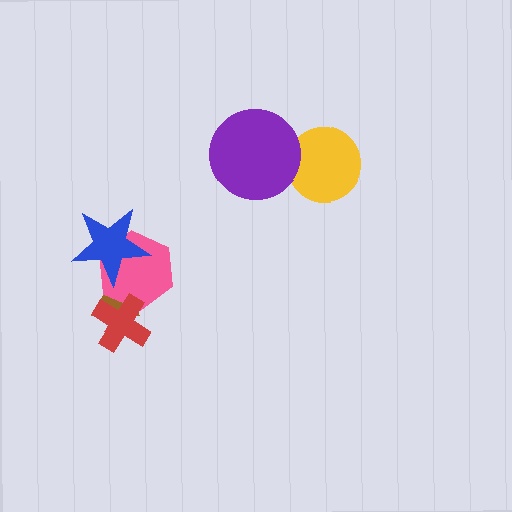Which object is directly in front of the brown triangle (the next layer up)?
The pink hexagon is directly in front of the brown triangle.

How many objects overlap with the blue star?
2 objects overlap with the blue star.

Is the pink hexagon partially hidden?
Yes, it is partially covered by another shape.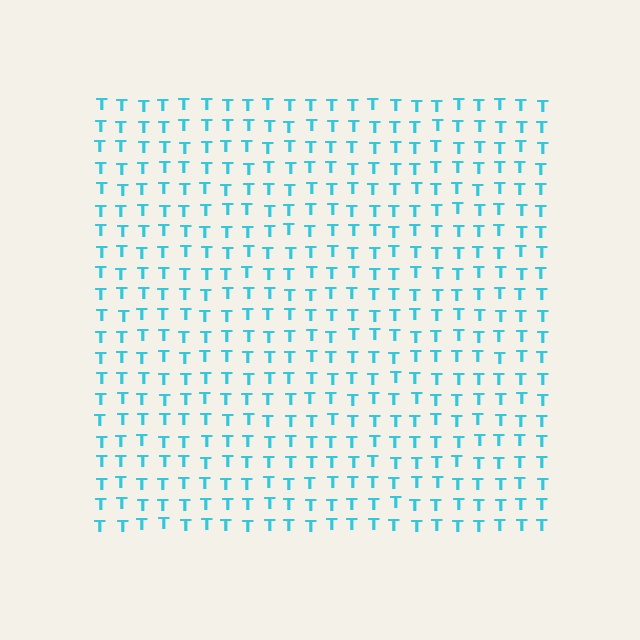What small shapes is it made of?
It is made of small letter T's.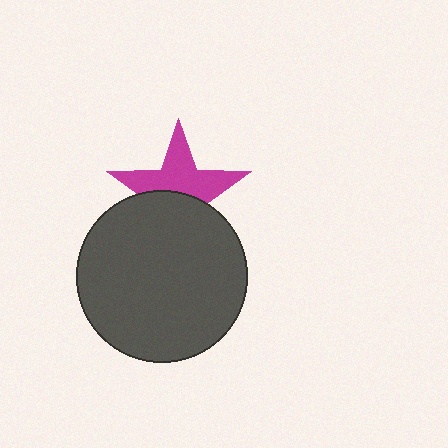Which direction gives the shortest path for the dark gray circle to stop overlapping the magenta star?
Moving down gives the shortest separation.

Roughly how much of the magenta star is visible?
About half of it is visible (roughly 54%).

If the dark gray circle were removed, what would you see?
You would see the complete magenta star.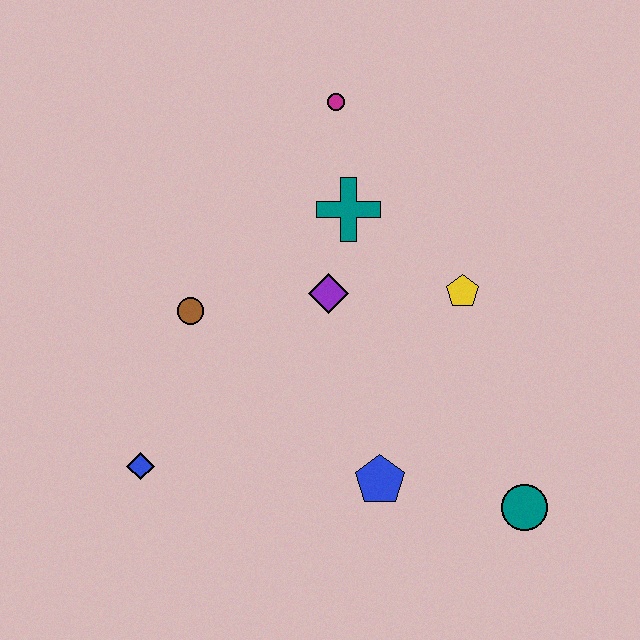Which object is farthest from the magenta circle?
The teal circle is farthest from the magenta circle.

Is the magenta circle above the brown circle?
Yes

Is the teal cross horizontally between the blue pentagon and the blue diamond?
Yes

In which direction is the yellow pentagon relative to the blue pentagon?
The yellow pentagon is above the blue pentagon.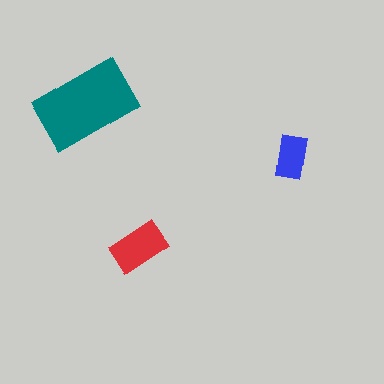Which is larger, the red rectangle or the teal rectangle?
The teal one.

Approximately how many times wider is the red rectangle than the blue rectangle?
About 1.5 times wider.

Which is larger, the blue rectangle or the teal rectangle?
The teal one.